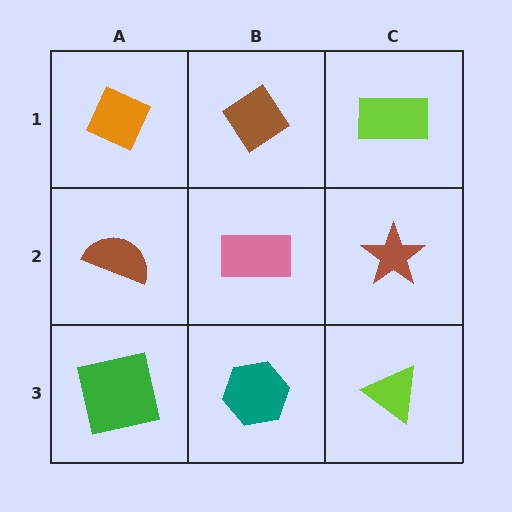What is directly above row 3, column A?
A brown semicircle.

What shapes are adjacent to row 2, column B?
A brown diamond (row 1, column B), a teal hexagon (row 3, column B), a brown semicircle (row 2, column A), a brown star (row 2, column C).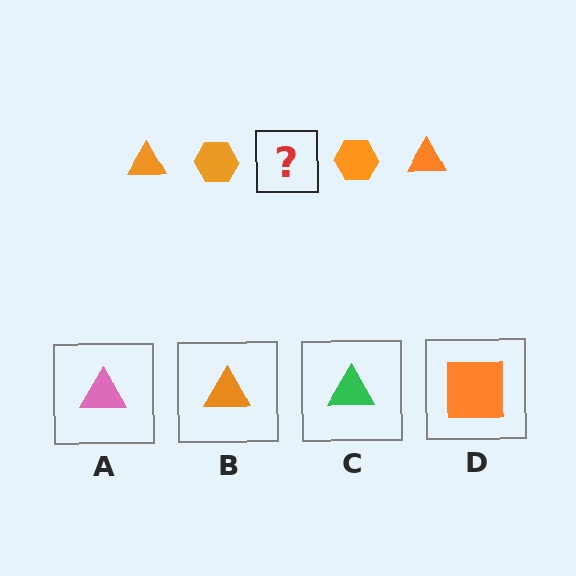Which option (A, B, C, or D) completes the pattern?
B.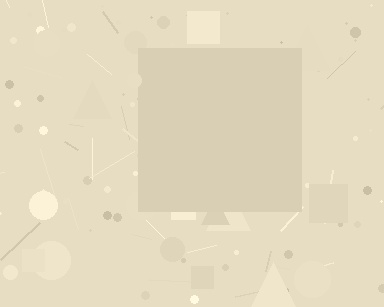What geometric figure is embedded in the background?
A square is embedded in the background.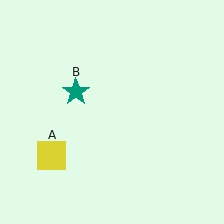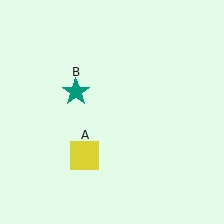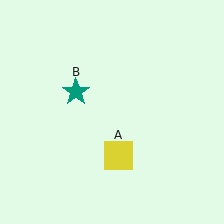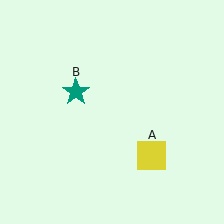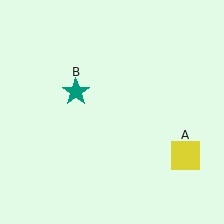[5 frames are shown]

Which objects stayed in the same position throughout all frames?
Teal star (object B) remained stationary.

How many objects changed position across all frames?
1 object changed position: yellow square (object A).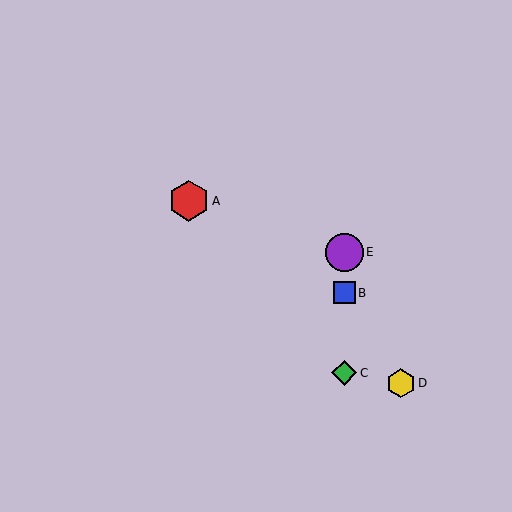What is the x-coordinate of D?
Object D is at x≈401.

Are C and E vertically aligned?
Yes, both are at x≈344.